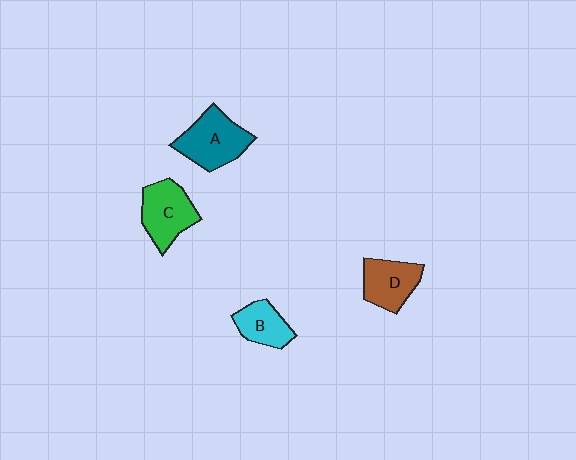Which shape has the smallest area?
Shape B (cyan).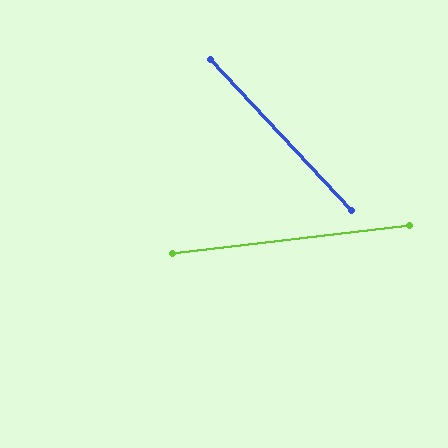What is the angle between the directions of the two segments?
Approximately 54 degrees.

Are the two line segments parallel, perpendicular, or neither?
Neither parallel nor perpendicular — they differ by about 54°.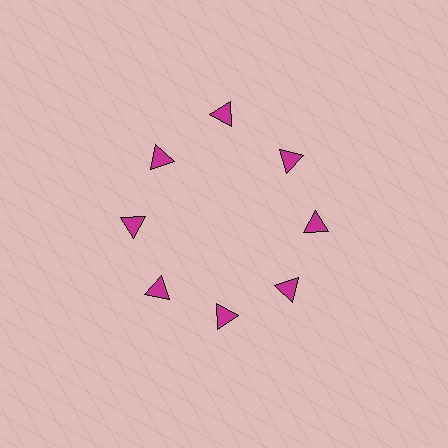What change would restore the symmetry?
The symmetry would be restored by moving it inward, back onto the ring so that all 8 triangles sit at equal angles and equal distance from the center.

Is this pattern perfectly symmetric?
No. The 8 magenta triangles are arranged in a ring, but one element near the 12 o'clock position is pushed outward from the center, breaking the 8-fold rotational symmetry.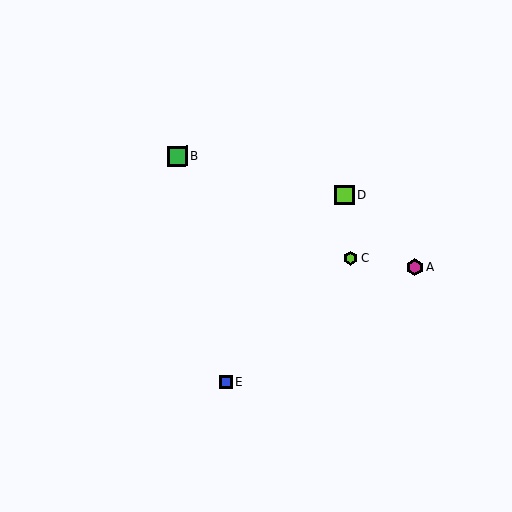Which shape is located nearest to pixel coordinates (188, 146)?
The green square (labeled B) at (178, 156) is nearest to that location.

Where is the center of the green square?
The center of the green square is at (178, 156).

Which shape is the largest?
The green square (labeled B) is the largest.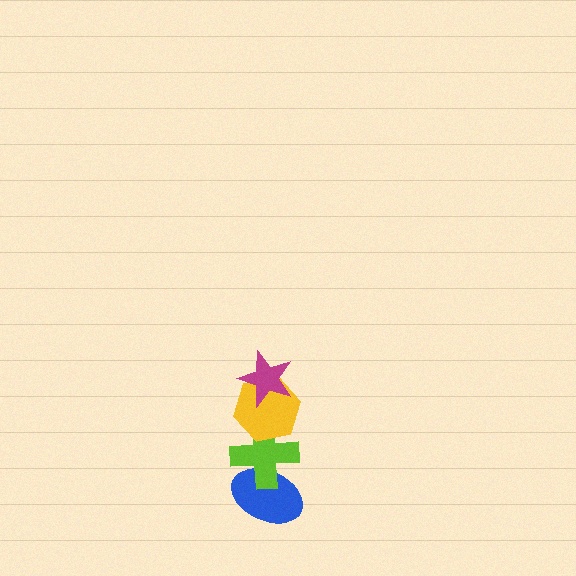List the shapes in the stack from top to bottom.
From top to bottom: the magenta star, the yellow hexagon, the lime cross, the blue ellipse.